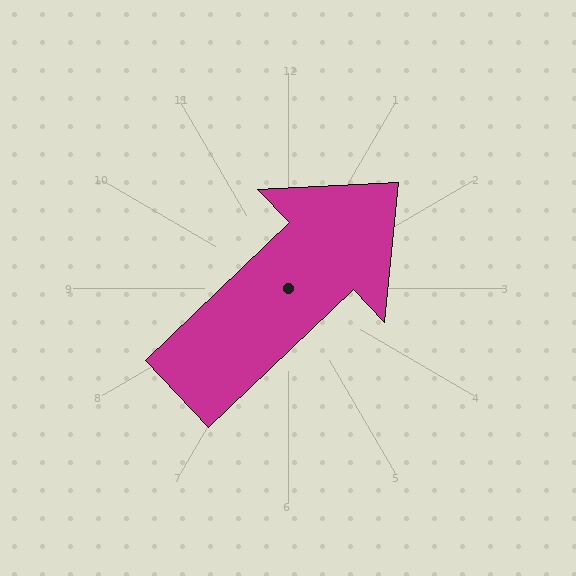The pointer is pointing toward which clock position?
Roughly 2 o'clock.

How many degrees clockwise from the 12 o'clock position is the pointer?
Approximately 46 degrees.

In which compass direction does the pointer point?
Northeast.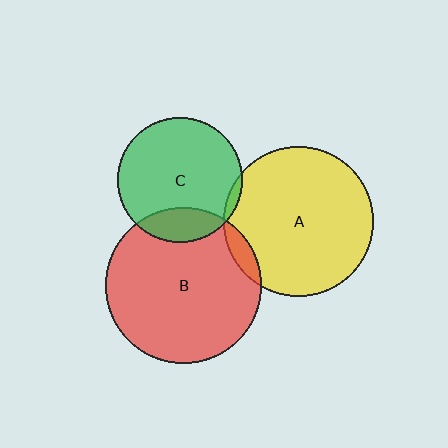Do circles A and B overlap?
Yes.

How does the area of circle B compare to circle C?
Approximately 1.5 times.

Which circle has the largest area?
Circle B (red).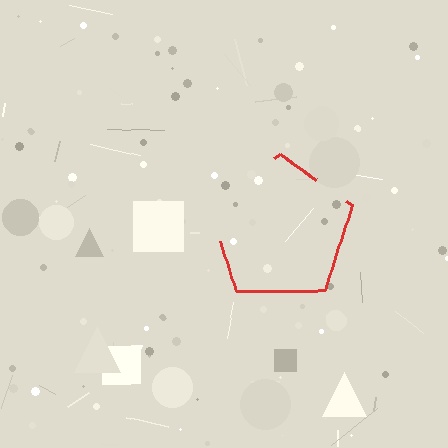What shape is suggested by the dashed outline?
The dashed outline suggests a pentagon.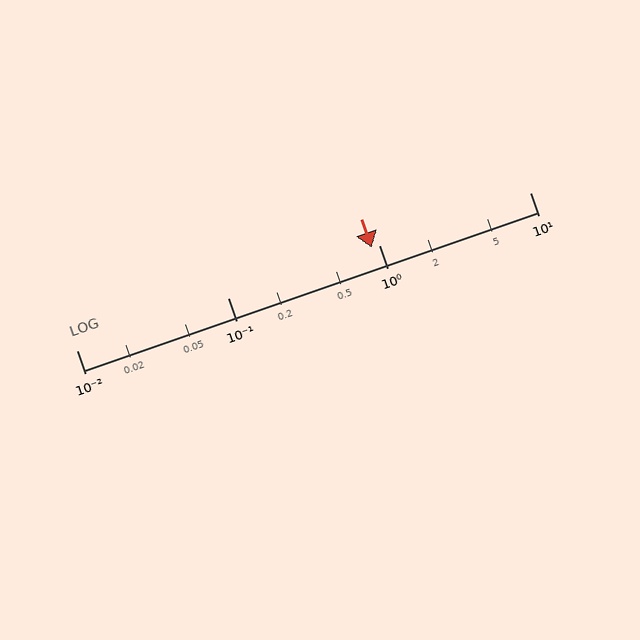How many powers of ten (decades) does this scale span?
The scale spans 3 decades, from 0.01 to 10.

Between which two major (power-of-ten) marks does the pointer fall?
The pointer is between 0.1 and 1.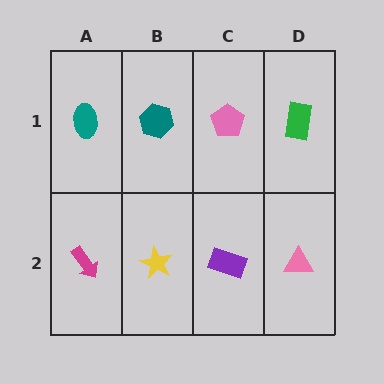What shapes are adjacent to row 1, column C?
A purple rectangle (row 2, column C), a teal hexagon (row 1, column B), a green rectangle (row 1, column D).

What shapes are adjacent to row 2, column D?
A green rectangle (row 1, column D), a purple rectangle (row 2, column C).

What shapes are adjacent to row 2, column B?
A teal hexagon (row 1, column B), a magenta arrow (row 2, column A), a purple rectangle (row 2, column C).